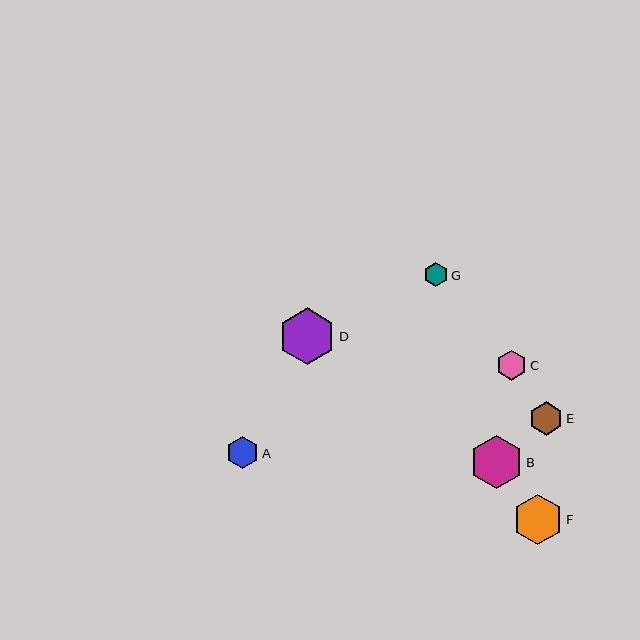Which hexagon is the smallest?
Hexagon G is the smallest with a size of approximately 24 pixels.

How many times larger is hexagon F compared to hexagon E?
Hexagon F is approximately 1.5 times the size of hexagon E.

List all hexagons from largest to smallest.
From largest to smallest: D, B, F, E, A, C, G.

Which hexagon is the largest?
Hexagon D is the largest with a size of approximately 57 pixels.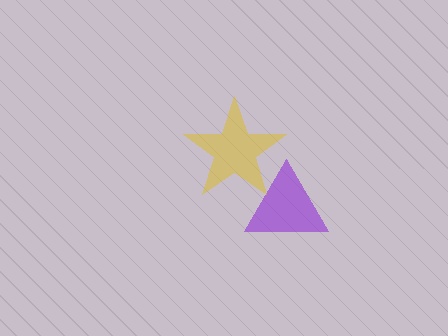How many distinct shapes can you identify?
There are 2 distinct shapes: a purple triangle, a yellow star.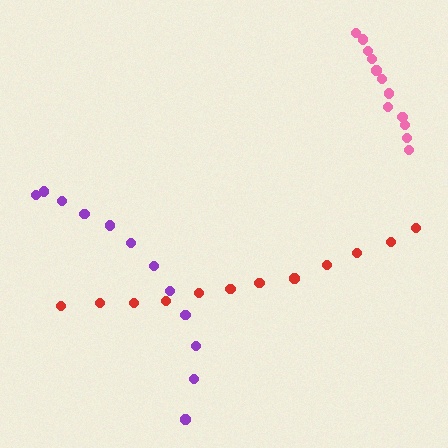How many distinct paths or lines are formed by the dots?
There are 3 distinct paths.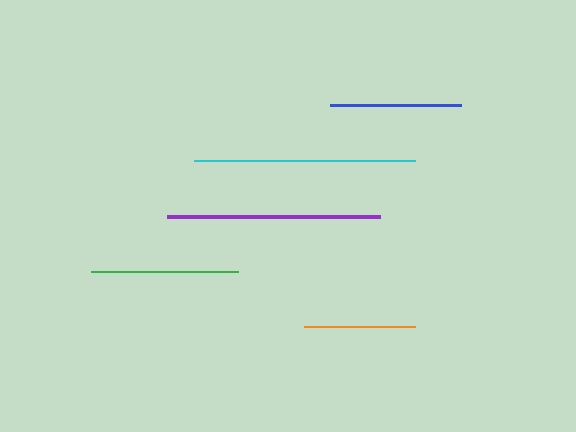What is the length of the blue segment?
The blue segment is approximately 131 pixels long.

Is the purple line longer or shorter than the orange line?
The purple line is longer than the orange line.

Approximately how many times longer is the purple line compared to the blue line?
The purple line is approximately 1.6 times the length of the blue line.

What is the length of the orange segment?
The orange segment is approximately 111 pixels long.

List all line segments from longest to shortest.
From longest to shortest: cyan, purple, green, blue, orange.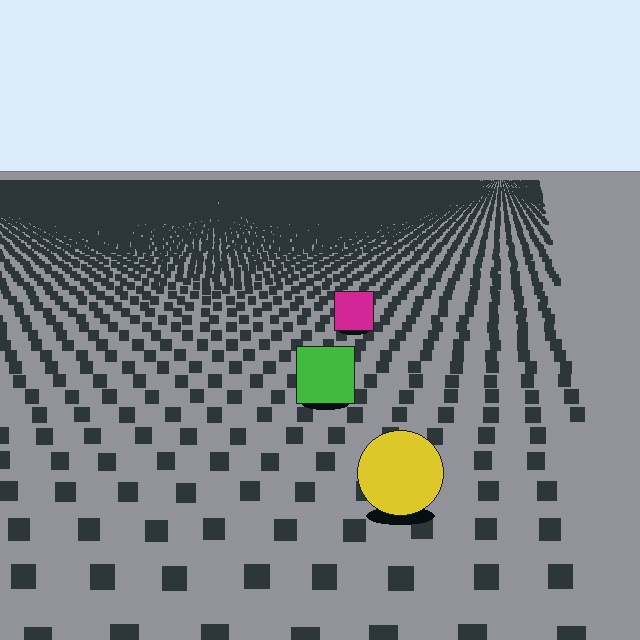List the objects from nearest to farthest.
From nearest to farthest: the yellow circle, the green square, the magenta square.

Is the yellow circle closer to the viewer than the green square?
Yes. The yellow circle is closer — you can tell from the texture gradient: the ground texture is coarser near it.